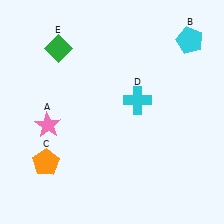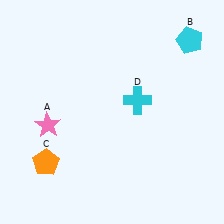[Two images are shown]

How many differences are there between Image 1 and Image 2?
There is 1 difference between the two images.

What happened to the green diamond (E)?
The green diamond (E) was removed in Image 2. It was in the top-left area of Image 1.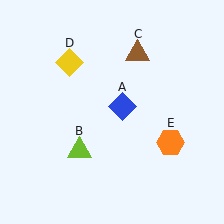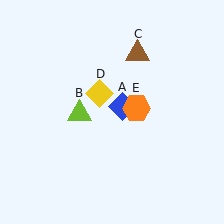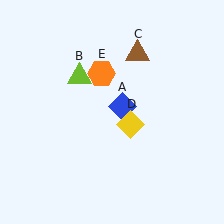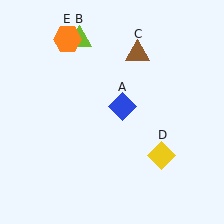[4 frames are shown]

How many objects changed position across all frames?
3 objects changed position: lime triangle (object B), yellow diamond (object D), orange hexagon (object E).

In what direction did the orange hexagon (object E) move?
The orange hexagon (object E) moved up and to the left.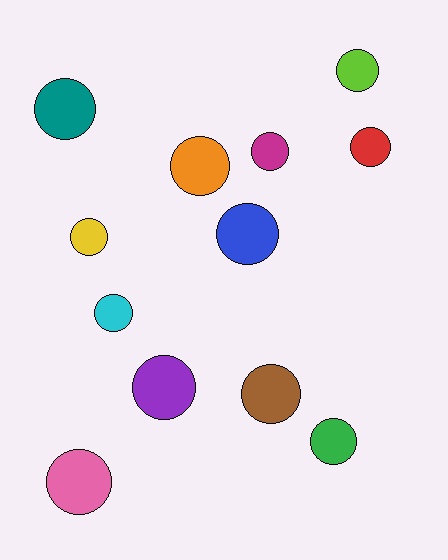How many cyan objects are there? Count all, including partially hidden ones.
There is 1 cyan object.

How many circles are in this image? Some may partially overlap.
There are 12 circles.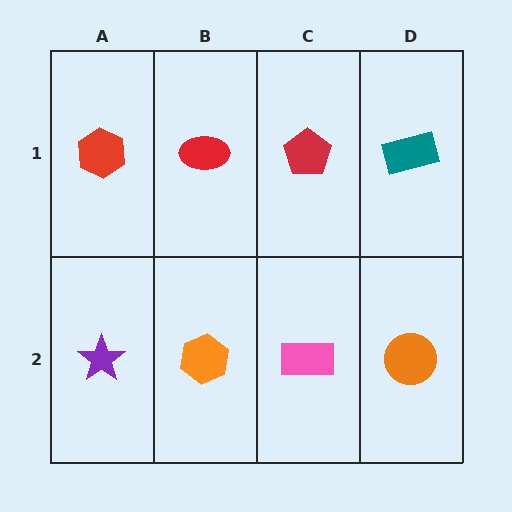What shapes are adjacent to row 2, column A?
A red hexagon (row 1, column A), an orange hexagon (row 2, column B).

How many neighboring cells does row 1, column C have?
3.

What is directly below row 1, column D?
An orange circle.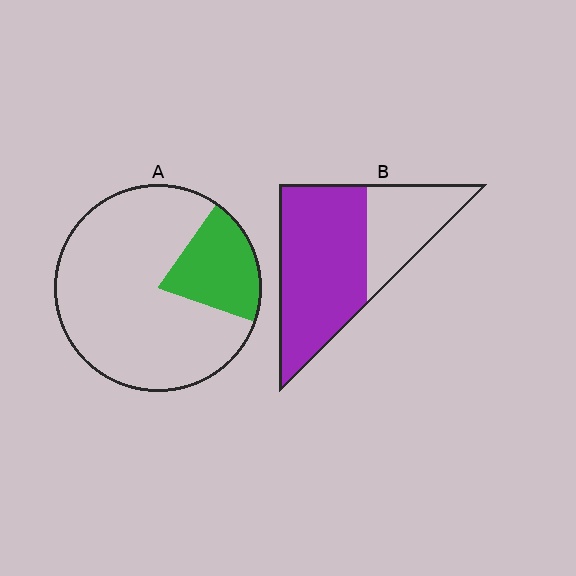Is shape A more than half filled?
No.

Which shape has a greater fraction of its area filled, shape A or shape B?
Shape B.